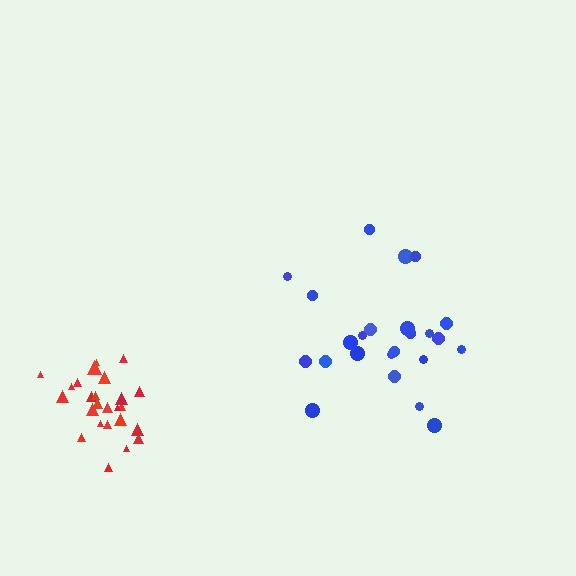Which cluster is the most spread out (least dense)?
Blue.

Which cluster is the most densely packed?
Red.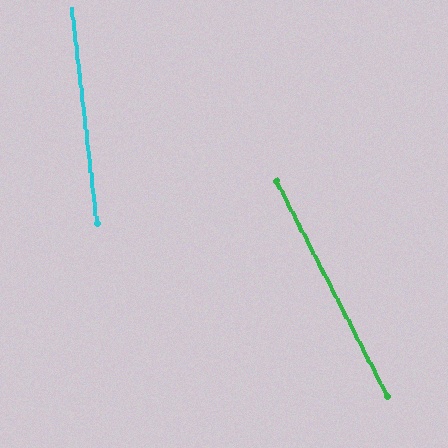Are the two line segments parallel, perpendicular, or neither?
Neither parallel nor perpendicular — they differ by about 20°.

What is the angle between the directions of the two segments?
Approximately 20 degrees.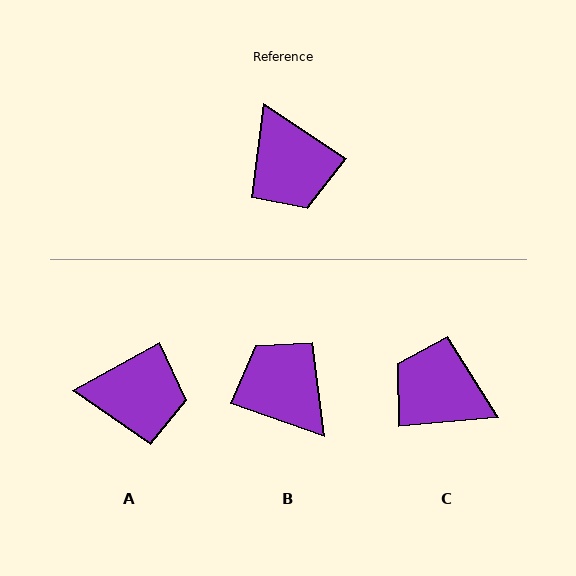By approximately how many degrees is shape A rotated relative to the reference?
Approximately 62 degrees counter-clockwise.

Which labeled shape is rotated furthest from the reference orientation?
B, about 166 degrees away.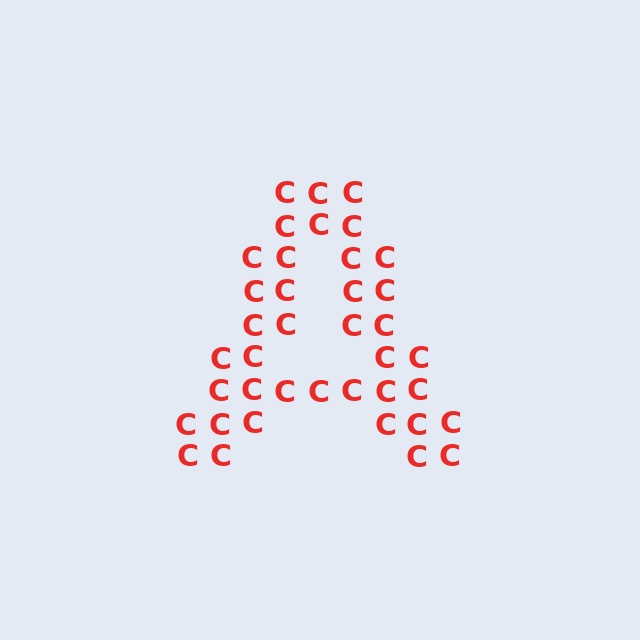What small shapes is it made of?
It is made of small letter C's.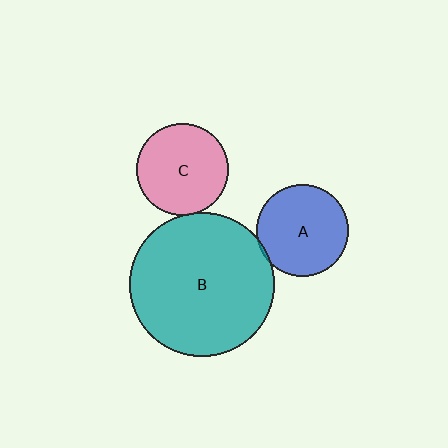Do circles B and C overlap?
Yes.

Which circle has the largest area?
Circle B (teal).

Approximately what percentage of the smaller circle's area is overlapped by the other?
Approximately 5%.